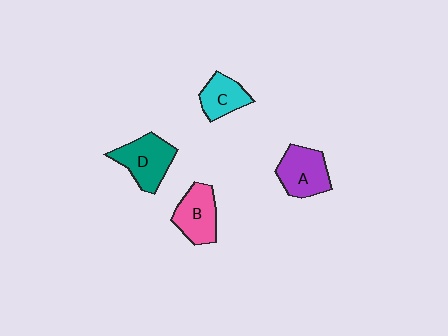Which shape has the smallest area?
Shape C (cyan).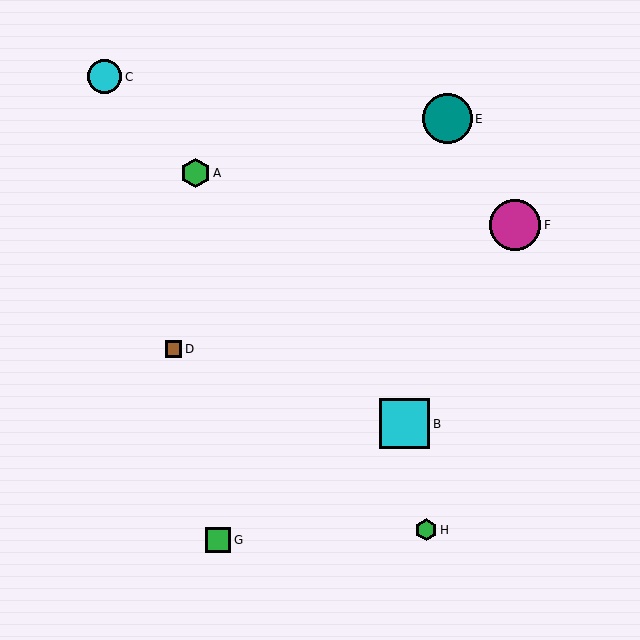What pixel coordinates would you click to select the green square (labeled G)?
Click at (218, 540) to select the green square G.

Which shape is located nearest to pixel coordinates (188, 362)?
The brown square (labeled D) at (174, 349) is nearest to that location.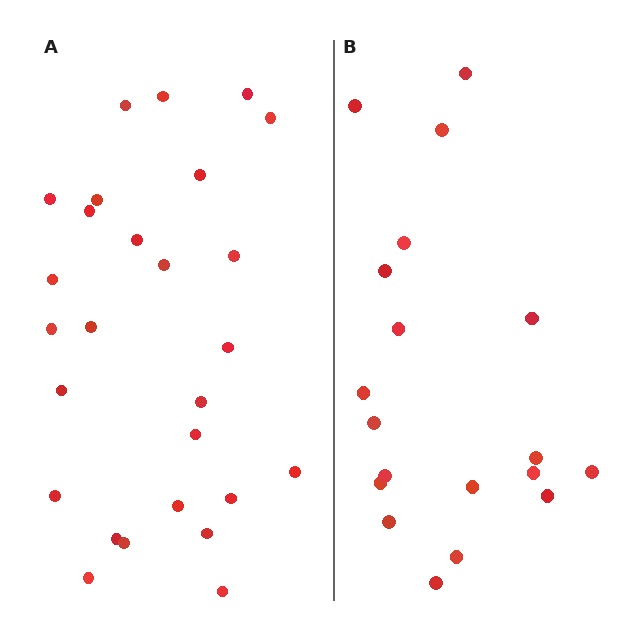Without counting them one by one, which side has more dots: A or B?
Region A (the left region) has more dots.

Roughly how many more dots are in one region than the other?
Region A has roughly 8 or so more dots than region B.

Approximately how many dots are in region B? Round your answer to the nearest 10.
About 20 dots. (The exact count is 19, which rounds to 20.)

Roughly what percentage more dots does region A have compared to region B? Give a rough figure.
About 40% more.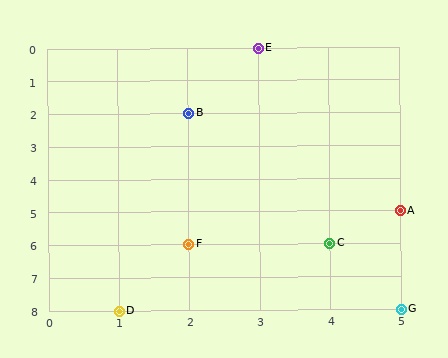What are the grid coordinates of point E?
Point E is at grid coordinates (3, 0).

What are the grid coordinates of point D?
Point D is at grid coordinates (1, 8).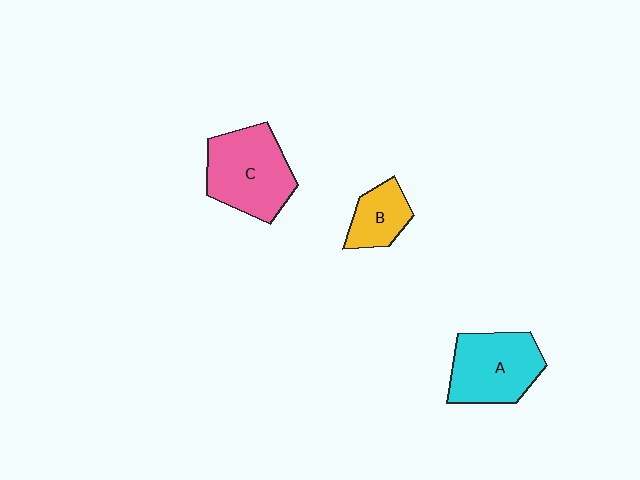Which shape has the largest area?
Shape C (pink).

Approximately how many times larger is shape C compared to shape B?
Approximately 2.0 times.